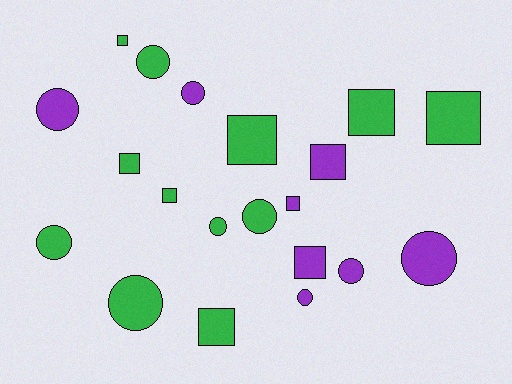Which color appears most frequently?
Green, with 12 objects.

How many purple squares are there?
There are 3 purple squares.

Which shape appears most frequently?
Square, with 10 objects.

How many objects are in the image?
There are 20 objects.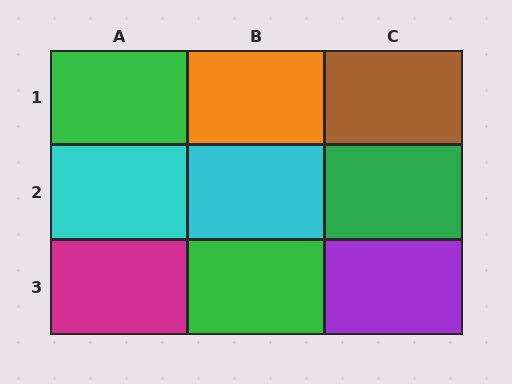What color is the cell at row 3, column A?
Magenta.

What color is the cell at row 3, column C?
Purple.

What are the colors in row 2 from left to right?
Cyan, cyan, green.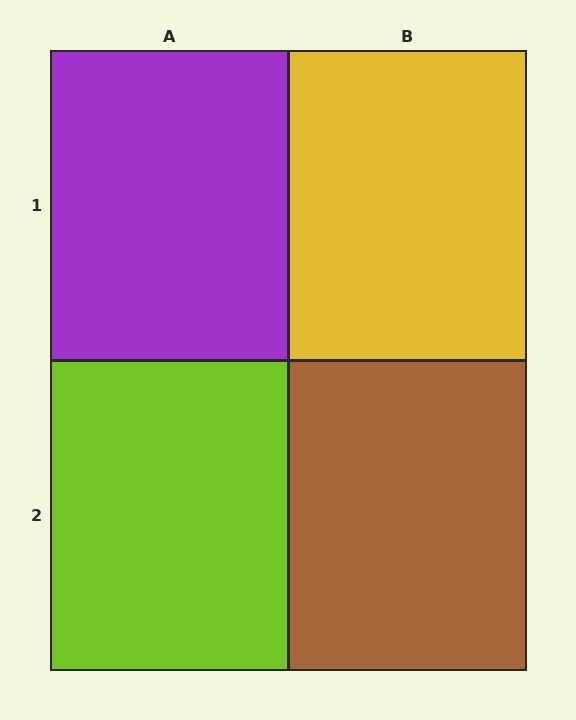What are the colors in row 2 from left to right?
Lime, brown.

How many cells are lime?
1 cell is lime.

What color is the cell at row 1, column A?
Purple.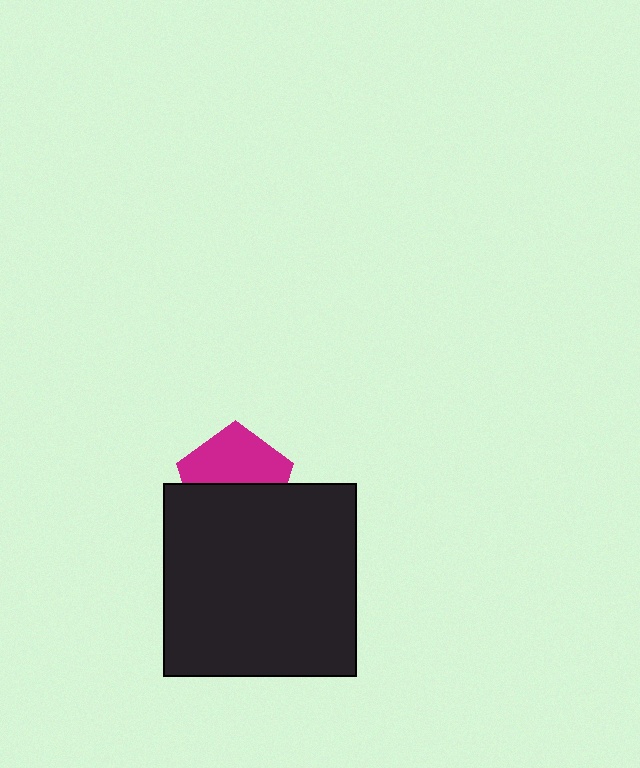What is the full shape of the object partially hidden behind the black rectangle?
The partially hidden object is a magenta pentagon.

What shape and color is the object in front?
The object in front is a black rectangle.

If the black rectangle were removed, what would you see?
You would see the complete magenta pentagon.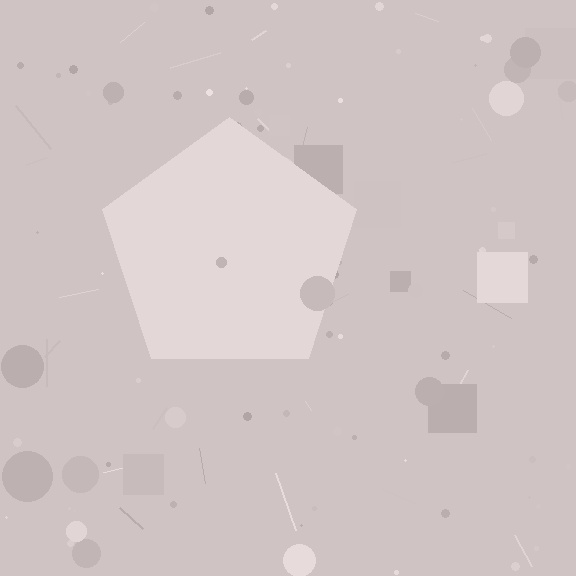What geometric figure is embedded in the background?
A pentagon is embedded in the background.